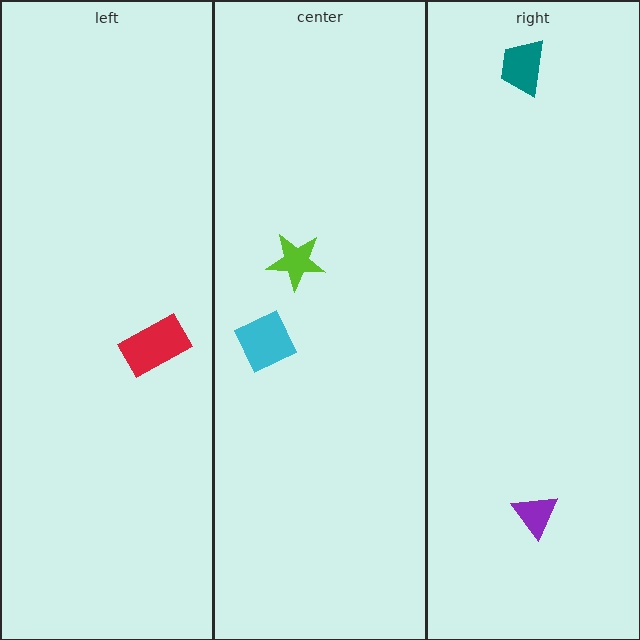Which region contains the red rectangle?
The left region.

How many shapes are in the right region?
2.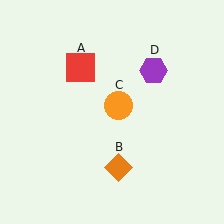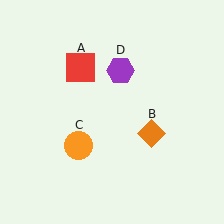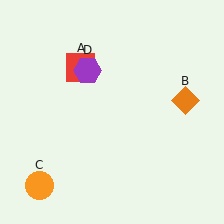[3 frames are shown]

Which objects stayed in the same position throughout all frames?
Red square (object A) remained stationary.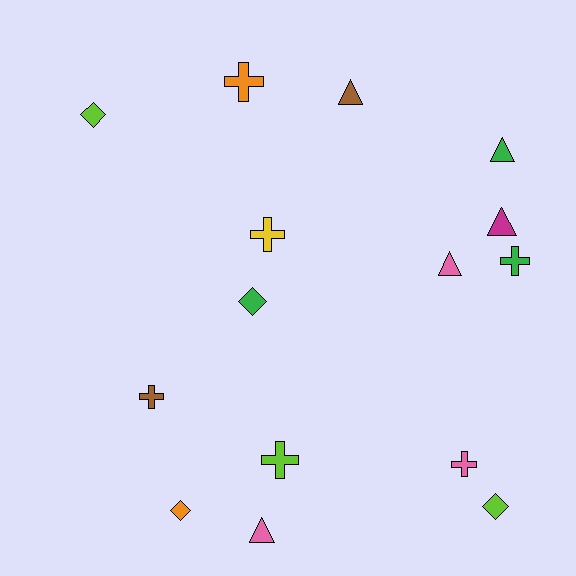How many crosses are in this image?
There are 6 crosses.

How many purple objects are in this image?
There are no purple objects.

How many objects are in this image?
There are 15 objects.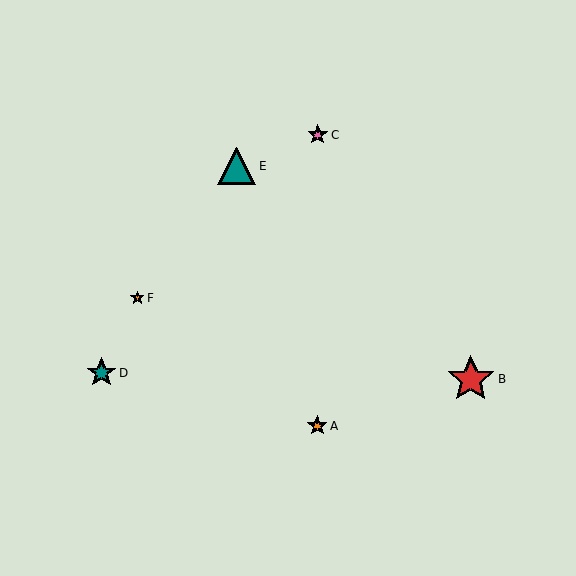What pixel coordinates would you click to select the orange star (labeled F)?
Click at (137, 298) to select the orange star F.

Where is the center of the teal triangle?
The center of the teal triangle is at (237, 166).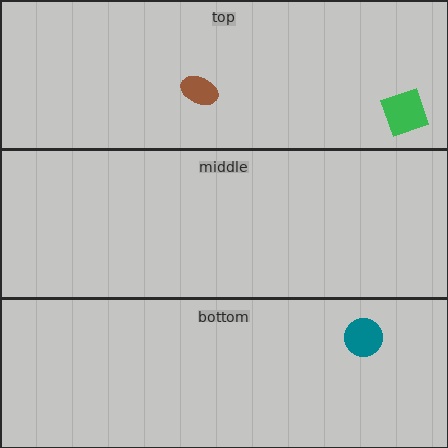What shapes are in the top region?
The brown ellipse, the green square.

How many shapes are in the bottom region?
1.